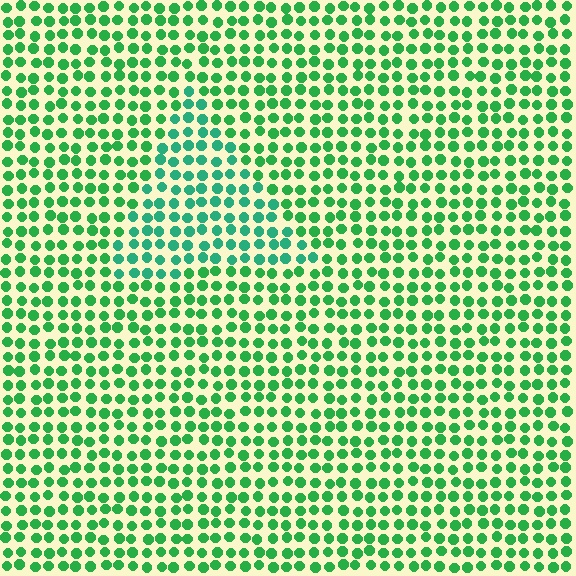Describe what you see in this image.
The image is filled with small green elements in a uniform arrangement. A triangle-shaped region is visible where the elements are tinted to a slightly different hue, forming a subtle color boundary.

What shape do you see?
I see a triangle.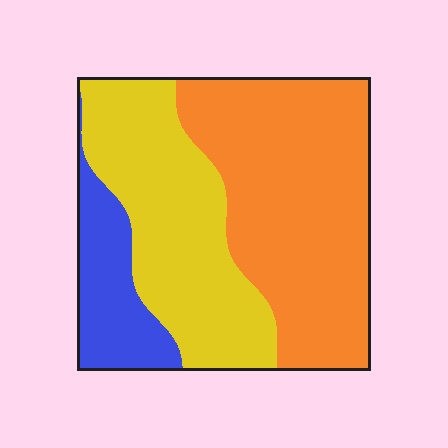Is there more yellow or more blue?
Yellow.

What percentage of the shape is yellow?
Yellow covers 36% of the shape.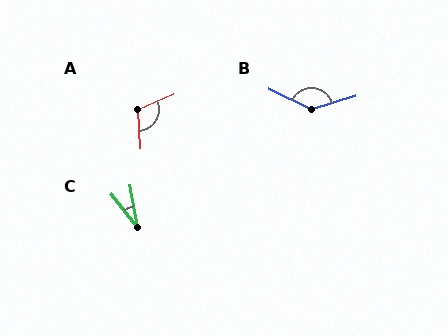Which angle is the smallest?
C, at approximately 28 degrees.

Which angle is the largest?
B, at approximately 138 degrees.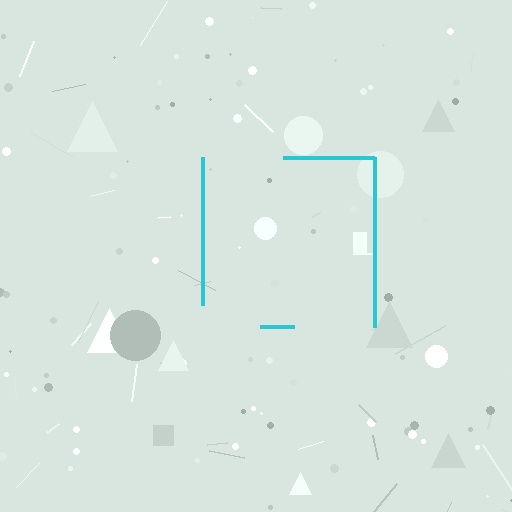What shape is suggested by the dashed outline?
The dashed outline suggests a square.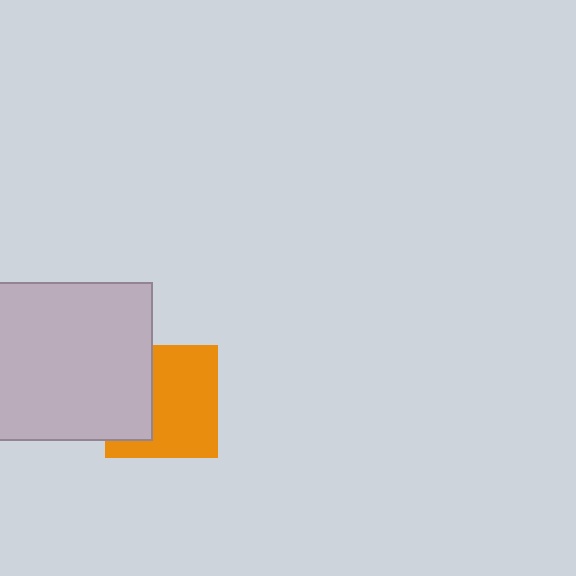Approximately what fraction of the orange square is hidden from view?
Roughly 37% of the orange square is hidden behind the light gray square.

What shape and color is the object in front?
The object in front is a light gray square.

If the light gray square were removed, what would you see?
You would see the complete orange square.